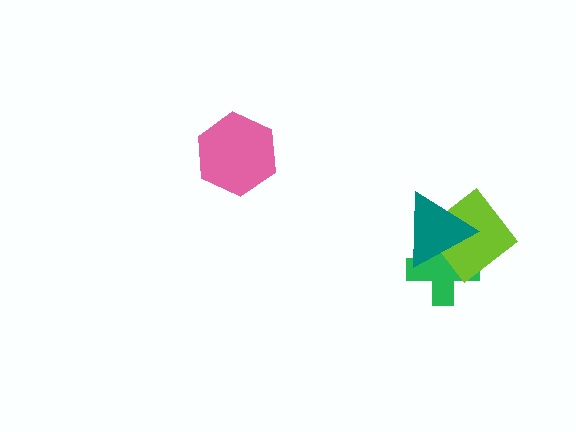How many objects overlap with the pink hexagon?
0 objects overlap with the pink hexagon.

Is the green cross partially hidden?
Yes, it is partially covered by another shape.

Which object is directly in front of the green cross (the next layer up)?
The lime diamond is directly in front of the green cross.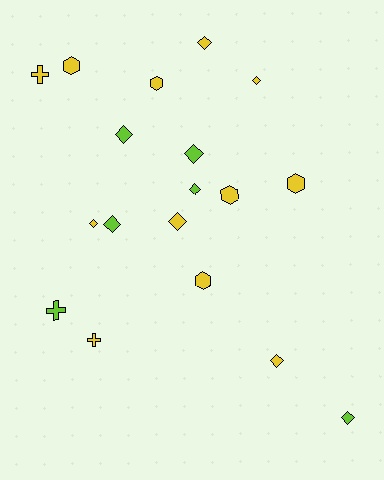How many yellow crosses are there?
There are 2 yellow crosses.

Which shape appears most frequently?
Diamond, with 10 objects.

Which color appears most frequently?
Yellow, with 12 objects.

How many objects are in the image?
There are 18 objects.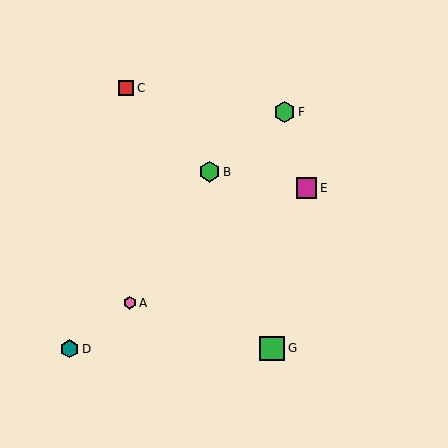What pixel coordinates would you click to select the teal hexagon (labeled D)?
Click at (70, 349) to select the teal hexagon D.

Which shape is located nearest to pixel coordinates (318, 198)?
The magenta square (labeled E) at (306, 188) is nearest to that location.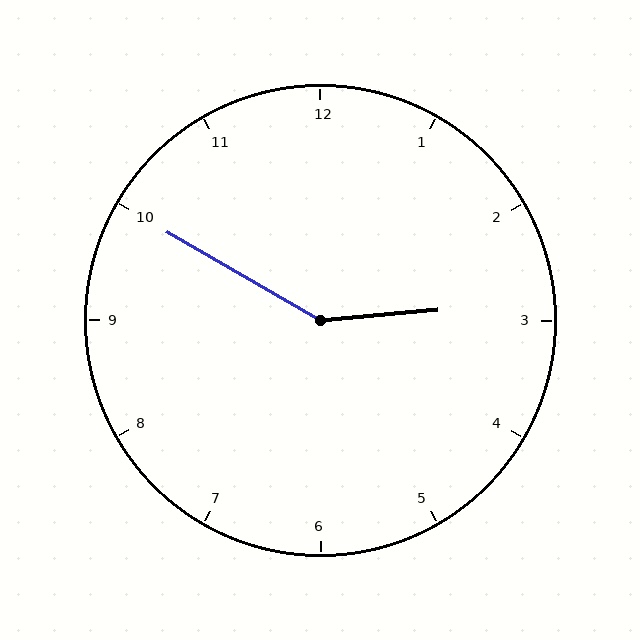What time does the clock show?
2:50.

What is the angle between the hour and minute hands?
Approximately 145 degrees.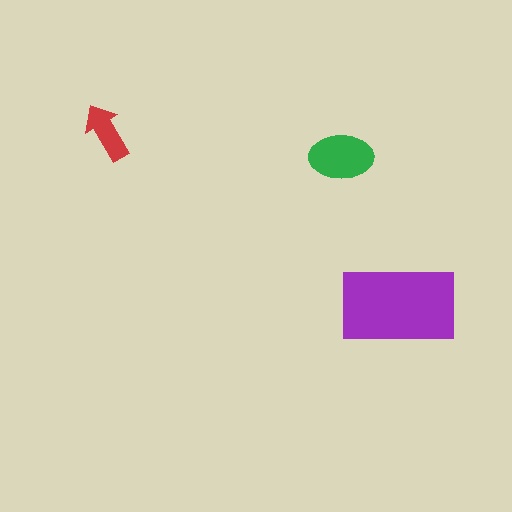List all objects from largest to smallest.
The purple rectangle, the green ellipse, the red arrow.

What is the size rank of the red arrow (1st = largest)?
3rd.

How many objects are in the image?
There are 3 objects in the image.